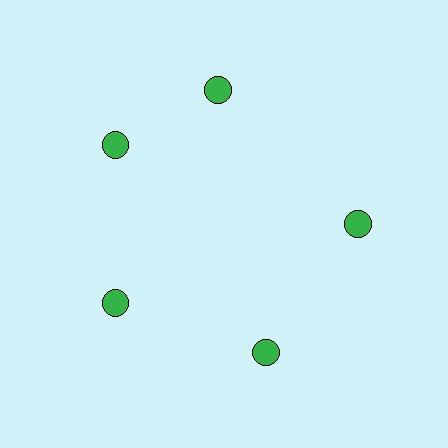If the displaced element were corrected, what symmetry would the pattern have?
It would have 5-fold rotational symmetry — the pattern would map onto itself every 72 degrees.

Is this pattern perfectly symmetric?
No. The 5 green circles are arranged in a ring, but one element near the 1 o'clock position is rotated out of alignment along the ring, breaking the 5-fold rotational symmetry.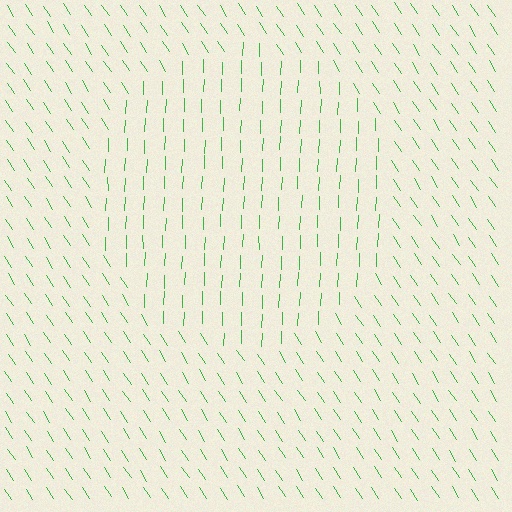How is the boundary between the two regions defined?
The boundary is defined purely by a change in line orientation (approximately 35 degrees difference). All lines are the same color and thickness.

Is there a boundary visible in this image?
Yes, there is a texture boundary formed by a change in line orientation.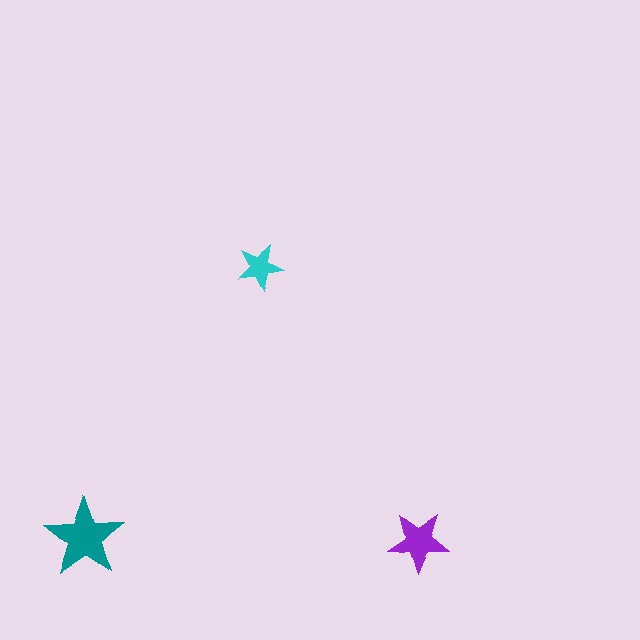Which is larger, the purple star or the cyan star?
The purple one.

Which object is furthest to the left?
The teal star is leftmost.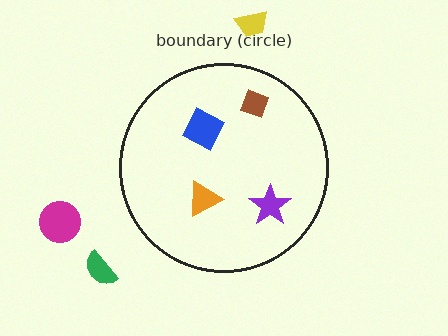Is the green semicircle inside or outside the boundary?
Outside.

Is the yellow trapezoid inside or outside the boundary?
Outside.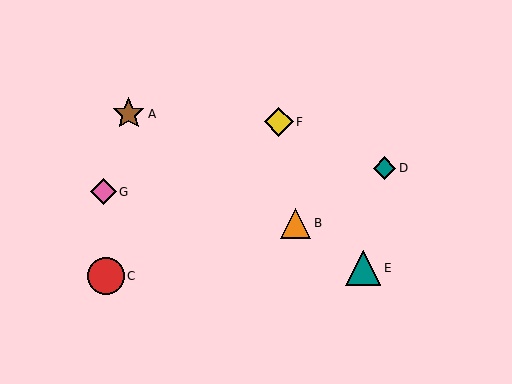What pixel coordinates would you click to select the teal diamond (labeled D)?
Click at (385, 168) to select the teal diamond D.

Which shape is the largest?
The red circle (labeled C) is the largest.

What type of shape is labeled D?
Shape D is a teal diamond.